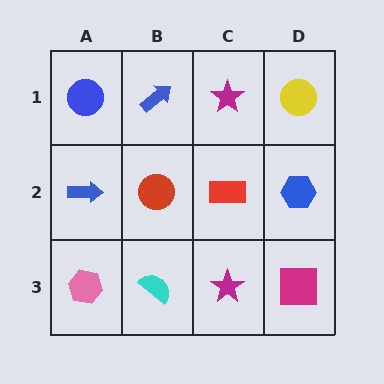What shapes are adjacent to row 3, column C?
A red rectangle (row 2, column C), a cyan semicircle (row 3, column B), a magenta square (row 3, column D).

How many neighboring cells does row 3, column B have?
3.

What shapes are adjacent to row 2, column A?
A blue circle (row 1, column A), a pink hexagon (row 3, column A), a red circle (row 2, column B).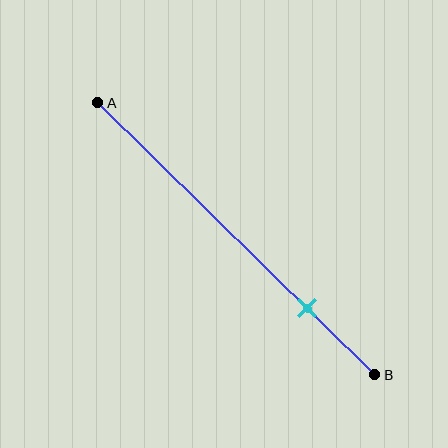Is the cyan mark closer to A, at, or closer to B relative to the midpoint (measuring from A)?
The cyan mark is closer to point B than the midpoint of segment AB.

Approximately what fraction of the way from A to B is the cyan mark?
The cyan mark is approximately 75% of the way from A to B.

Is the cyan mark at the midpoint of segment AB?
No, the mark is at about 75% from A, not at the 50% midpoint.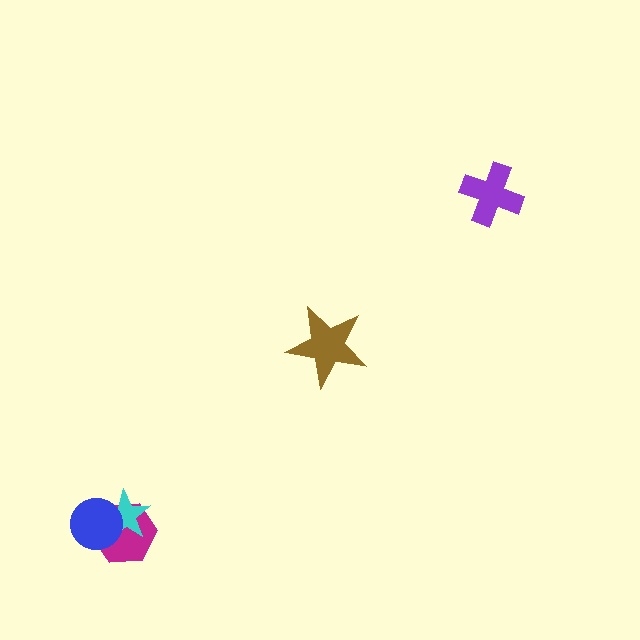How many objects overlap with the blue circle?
2 objects overlap with the blue circle.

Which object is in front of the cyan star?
The blue circle is in front of the cyan star.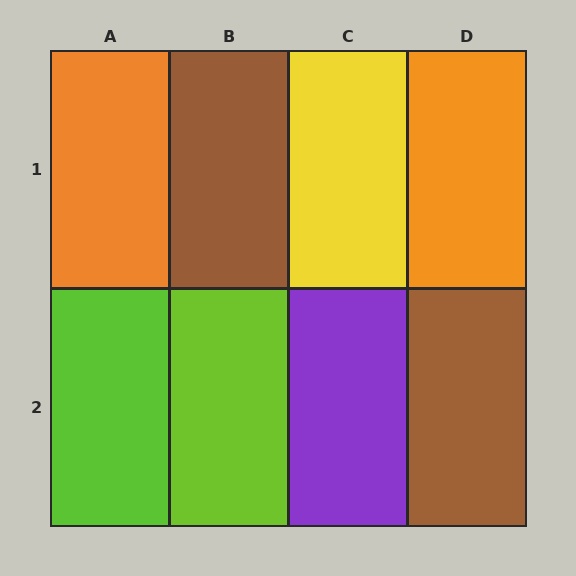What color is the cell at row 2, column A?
Lime.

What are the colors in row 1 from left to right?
Orange, brown, yellow, orange.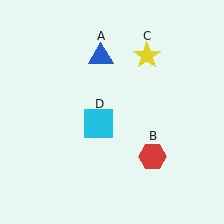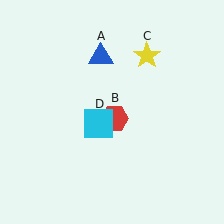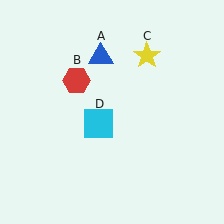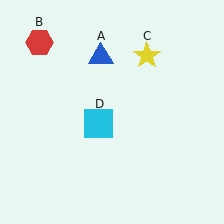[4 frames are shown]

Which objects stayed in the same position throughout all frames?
Blue triangle (object A) and yellow star (object C) and cyan square (object D) remained stationary.